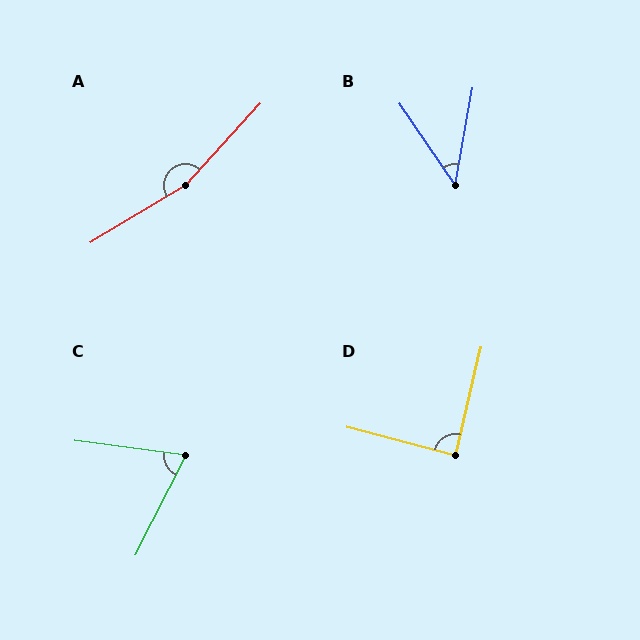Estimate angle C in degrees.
Approximately 71 degrees.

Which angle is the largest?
A, at approximately 164 degrees.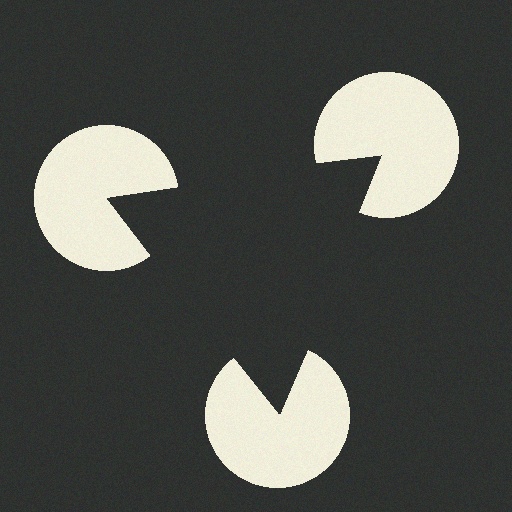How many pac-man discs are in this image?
There are 3 — one at each vertex of the illusory triangle.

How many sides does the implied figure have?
3 sides.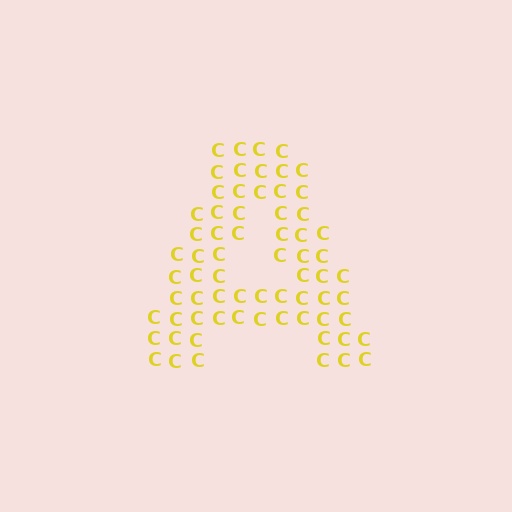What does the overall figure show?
The overall figure shows the letter A.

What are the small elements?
The small elements are letter C's.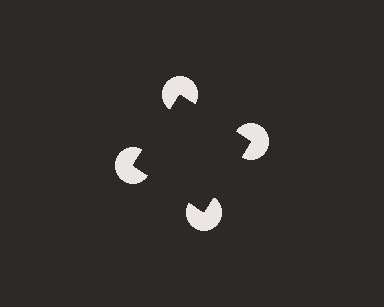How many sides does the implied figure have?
4 sides.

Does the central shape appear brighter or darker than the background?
It typically appears slightly darker than the background, even though no actual brightness change is drawn.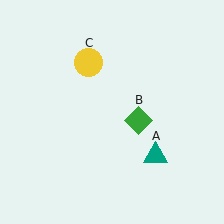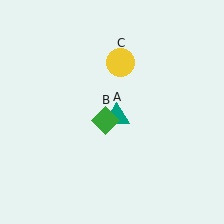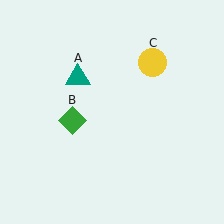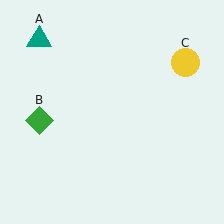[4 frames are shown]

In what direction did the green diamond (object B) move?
The green diamond (object B) moved left.